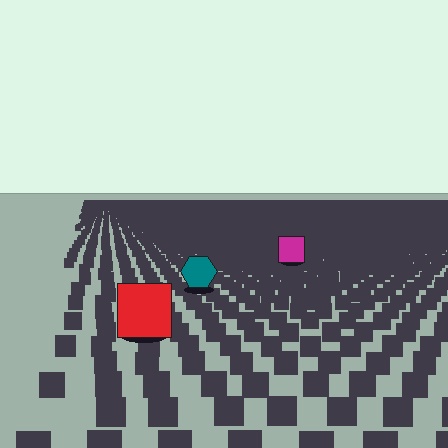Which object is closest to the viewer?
The red square is closest. The texture marks near it are larger and more spread out.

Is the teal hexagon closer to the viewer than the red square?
No. The red square is closer — you can tell from the texture gradient: the ground texture is coarser near it.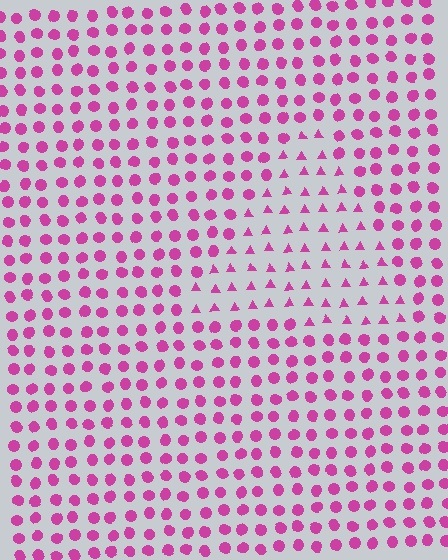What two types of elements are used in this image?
The image uses triangles inside the triangle region and circles outside it.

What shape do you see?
I see a triangle.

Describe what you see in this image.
The image is filled with small magenta elements arranged in a uniform grid. A triangle-shaped region contains triangles, while the surrounding area contains circles. The boundary is defined purely by the change in element shape.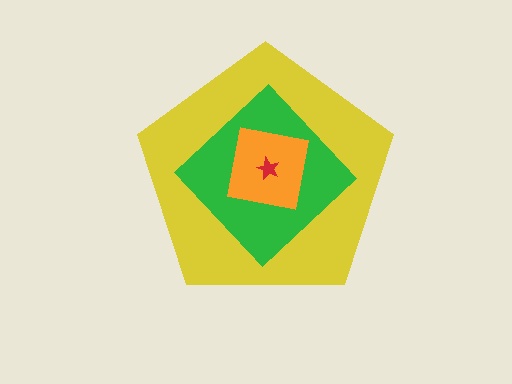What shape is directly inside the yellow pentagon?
The green diamond.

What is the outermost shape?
The yellow pentagon.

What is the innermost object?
The red star.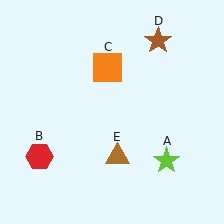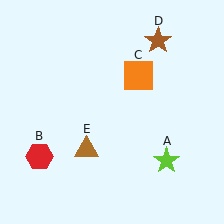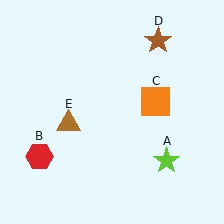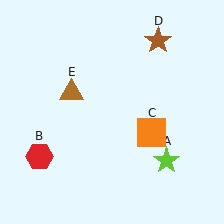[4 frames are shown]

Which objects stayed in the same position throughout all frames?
Lime star (object A) and red hexagon (object B) and brown star (object D) remained stationary.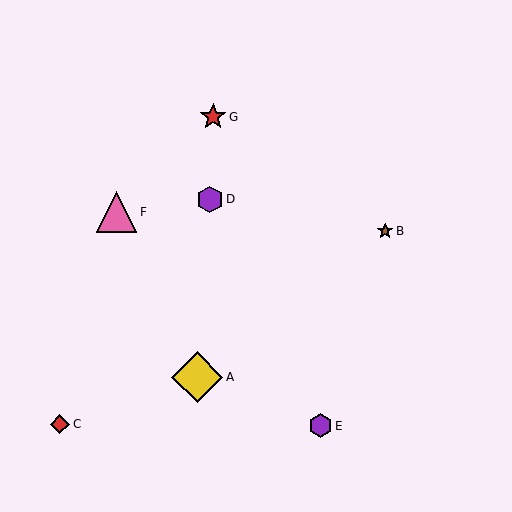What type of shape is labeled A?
Shape A is a yellow diamond.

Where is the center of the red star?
The center of the red star is at (213, 117).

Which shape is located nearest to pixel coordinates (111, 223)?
The pink triangle (labeled F) at (116, 212) is nearest to that location.